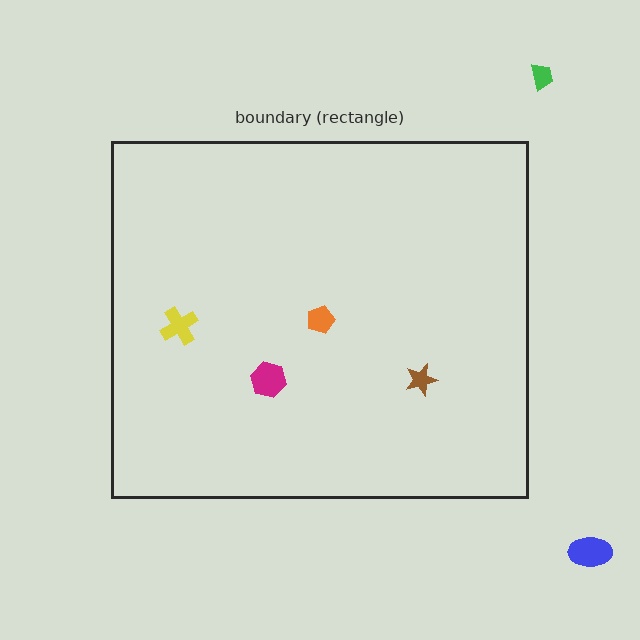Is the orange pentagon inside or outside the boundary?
Inside.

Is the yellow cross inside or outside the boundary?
Inside.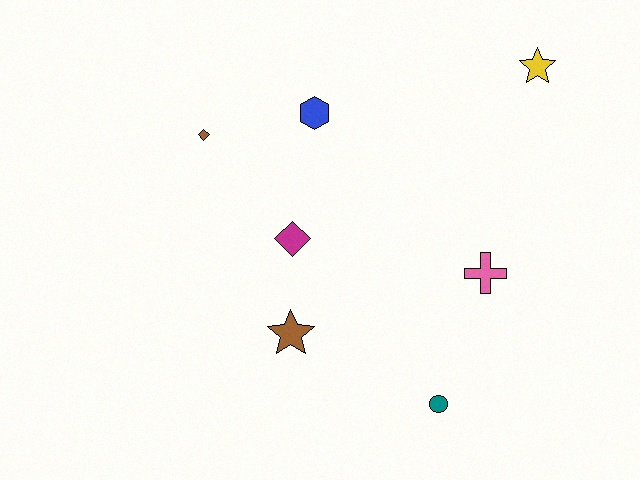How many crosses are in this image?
There is 1 cross.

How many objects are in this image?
There are 7 objects.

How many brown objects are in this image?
There are 2 brown objects.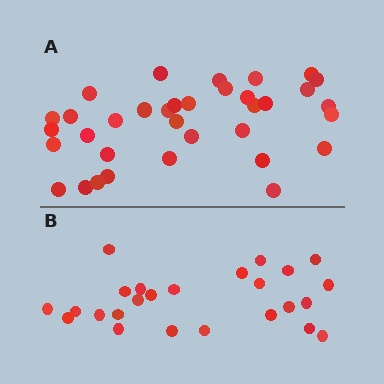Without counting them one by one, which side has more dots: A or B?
Region A (the top region) has more dots.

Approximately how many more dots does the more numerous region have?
Region A has roughly 10 or so more dots than region B.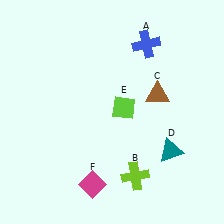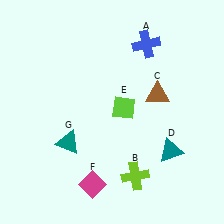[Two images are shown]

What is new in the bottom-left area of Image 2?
A teal triangle (G) was added in the bottom-left area of Image 2.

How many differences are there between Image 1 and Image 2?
There is 1 difference between the two images.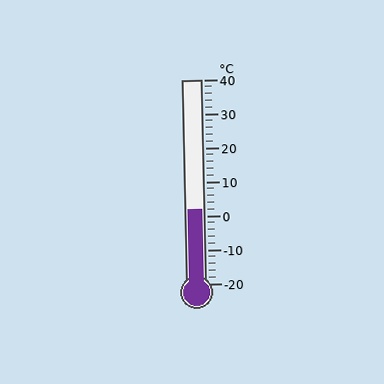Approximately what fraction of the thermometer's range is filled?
The thermometer is filled to approximately 35% of its range.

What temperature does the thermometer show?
The thermometer shows approximately 2°C.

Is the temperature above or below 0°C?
The temperature is above 0°C.